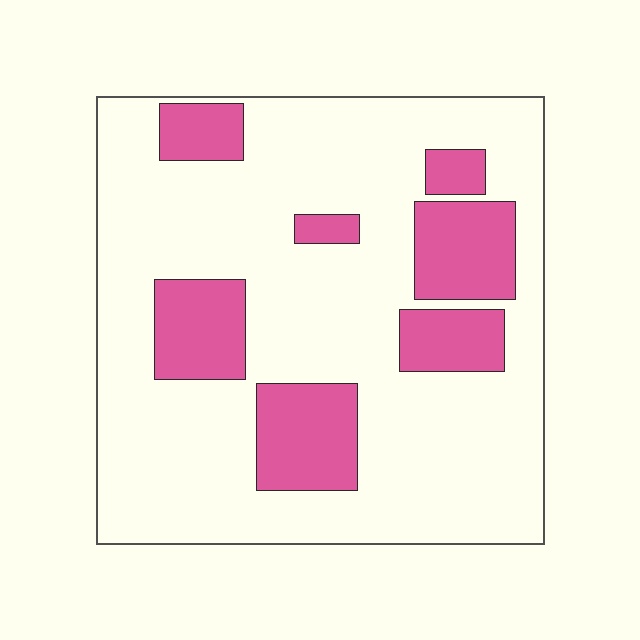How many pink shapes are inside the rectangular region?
7.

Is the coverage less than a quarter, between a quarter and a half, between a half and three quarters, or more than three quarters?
Less than a quarter.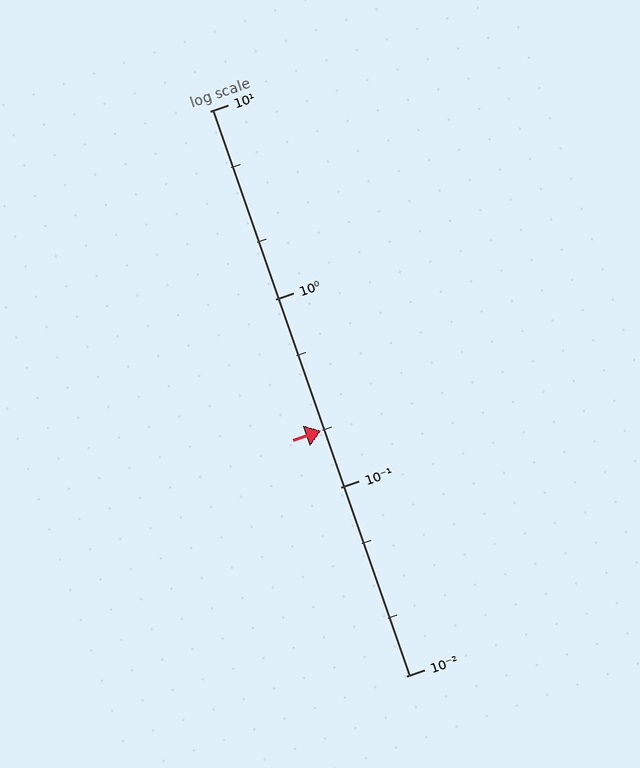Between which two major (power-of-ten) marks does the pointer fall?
The pointer is between 0.1 and 1.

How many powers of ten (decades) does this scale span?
The scale spans 3 decades, from 0.01 to 10.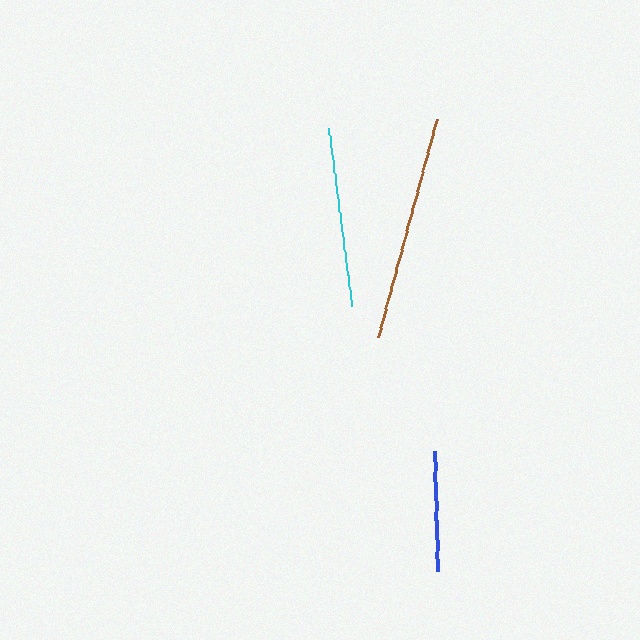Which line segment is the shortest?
The blue line is the shortest at approximately 120 pixels.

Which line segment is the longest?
The brown line is the longest at approximately 226 pixels.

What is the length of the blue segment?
The blue segment is approximately 120 pixels long.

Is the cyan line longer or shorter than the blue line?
The cyan line is longer than the blue line.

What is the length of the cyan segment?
The cyan segment is approximately 179 pixels long.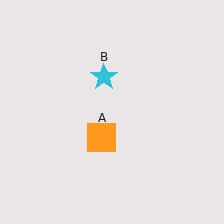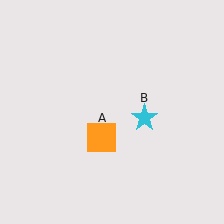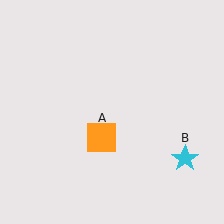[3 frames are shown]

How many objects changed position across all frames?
1 object changed position: cyan star (object B).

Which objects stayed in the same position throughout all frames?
Orange square (object A) remained stationary.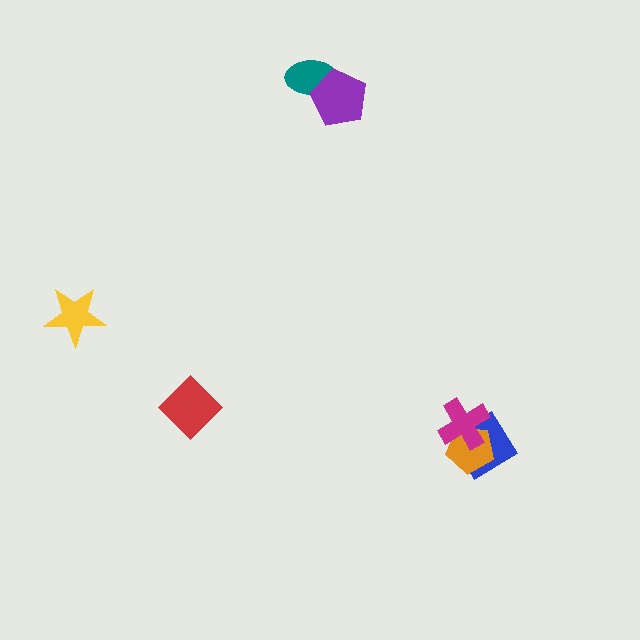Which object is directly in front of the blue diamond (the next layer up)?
The orange pentagon is directly in front of the blue diamond.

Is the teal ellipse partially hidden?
Yes, it is partially covered by another shape.